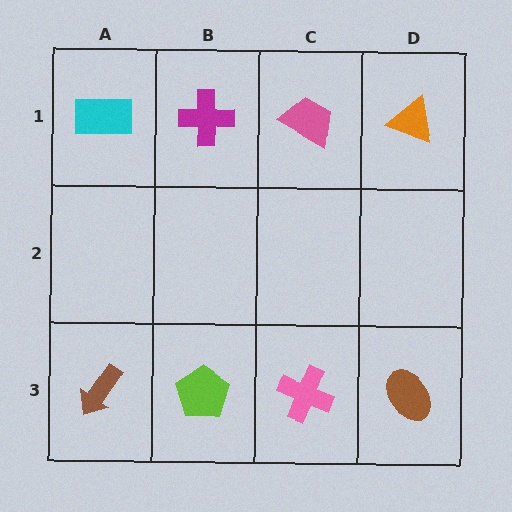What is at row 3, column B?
A lime pentagon.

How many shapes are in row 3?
4 shapes.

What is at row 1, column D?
An orange triangle.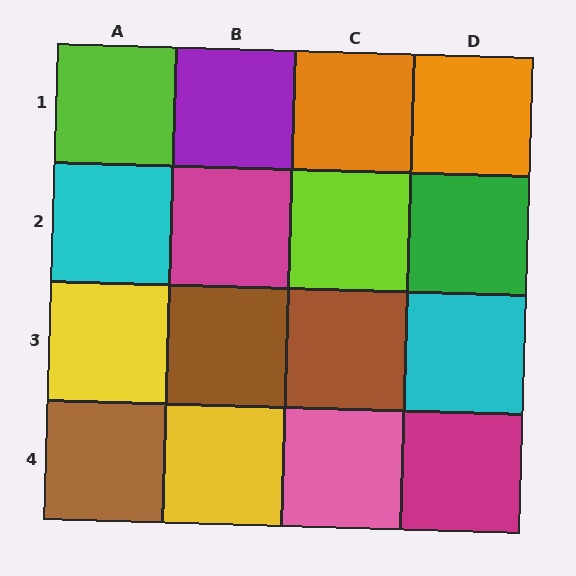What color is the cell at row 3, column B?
Brown.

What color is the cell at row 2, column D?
Green.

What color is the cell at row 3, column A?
Yellow.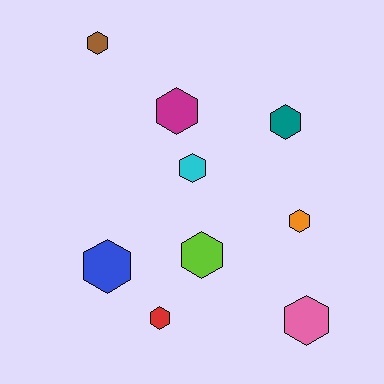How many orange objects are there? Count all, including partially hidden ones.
There is 1 orange object.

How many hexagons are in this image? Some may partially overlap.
There are 9 hexagons.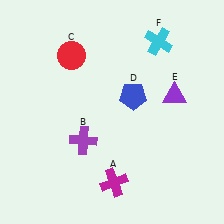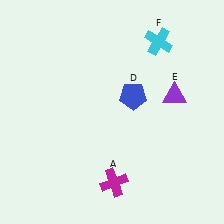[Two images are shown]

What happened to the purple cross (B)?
The purple cross (B) was removed in Image 2. It was in the bottom-left area of Image 1.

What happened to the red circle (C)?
The red circle (C) was removed in Image 2. It was in the top-left area of Image 1.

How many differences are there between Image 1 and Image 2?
There are 2 differences between the two images.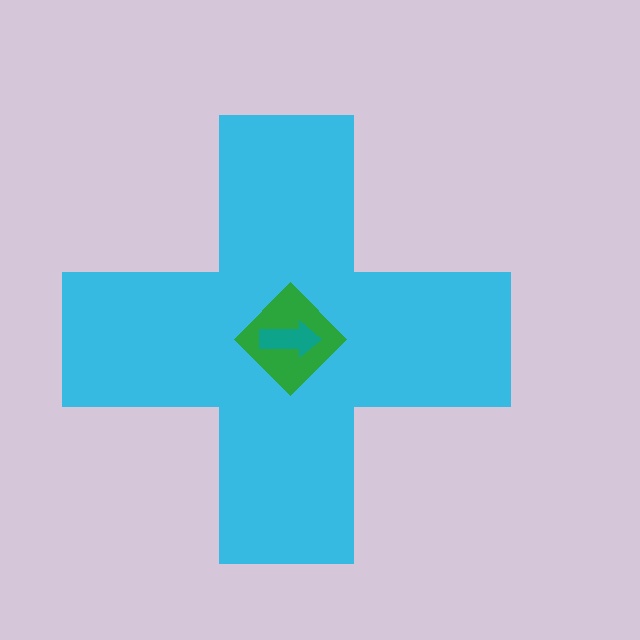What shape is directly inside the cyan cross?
The green diamond.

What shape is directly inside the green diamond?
The teal arrow.